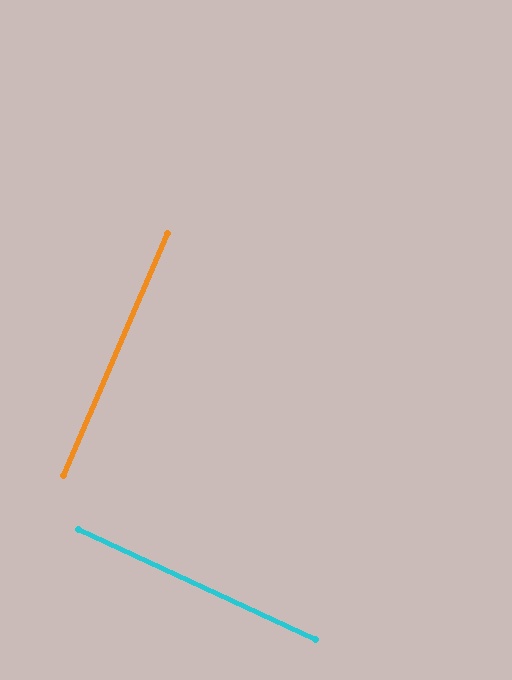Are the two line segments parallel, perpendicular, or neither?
Perpendicular — they meet at approximately 88°.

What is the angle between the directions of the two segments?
Approximately 88 degrees.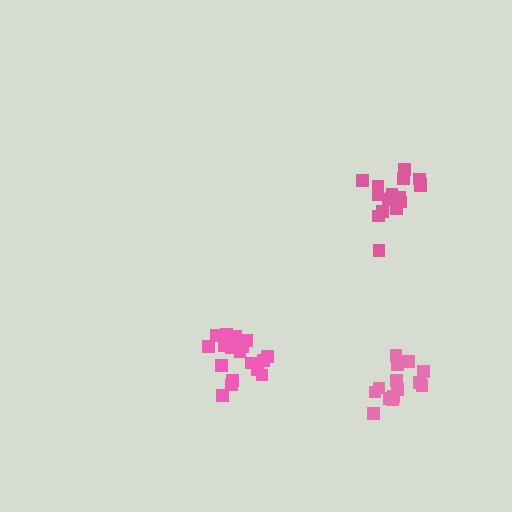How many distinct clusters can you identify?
There are 3 distinct clusters.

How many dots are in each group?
Group 1: 20 dots, Group 2: 19 dots, Group 3: 14 dots (53 total).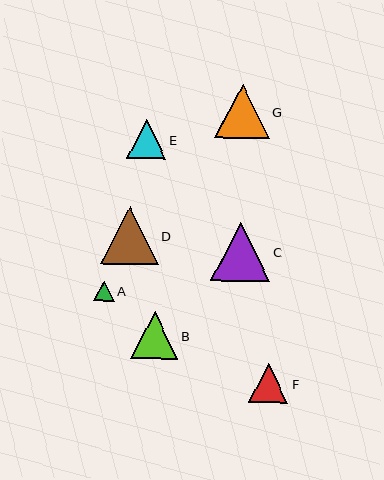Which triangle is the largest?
Triangle C is the largest with a size of approximately 59 pixels.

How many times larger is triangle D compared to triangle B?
Triangle D is approximately 1.2 times the size of triangle B.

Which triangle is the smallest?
Triangle A is the smallest with a size of approximately 21 pixels.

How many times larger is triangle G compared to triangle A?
Triangle G is approximately 2.6 times the size of triangle A.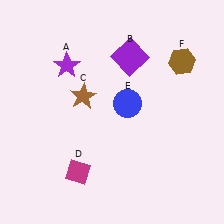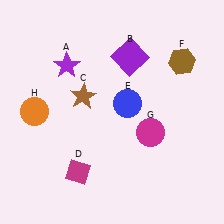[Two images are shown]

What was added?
A magenta circle (G), an orange circle (H) were added in Image 2.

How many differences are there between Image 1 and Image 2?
There are 2 differences between the two images.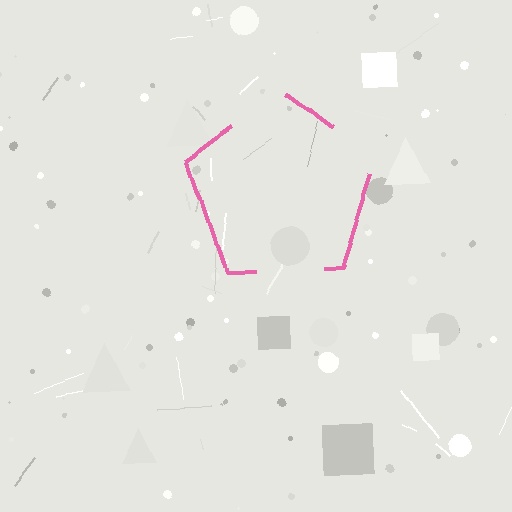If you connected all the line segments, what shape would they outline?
They would outline a pentagon.